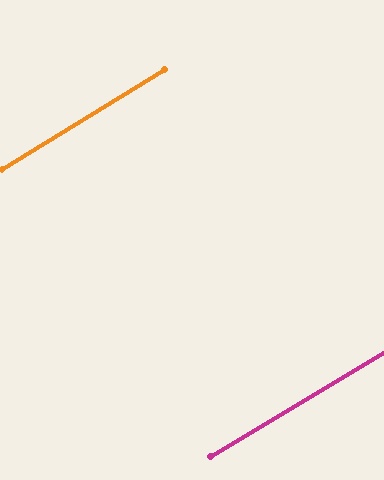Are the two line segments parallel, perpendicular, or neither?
Parallel — their directions differ by only 0.5°.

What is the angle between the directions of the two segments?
Approximately 1 degree.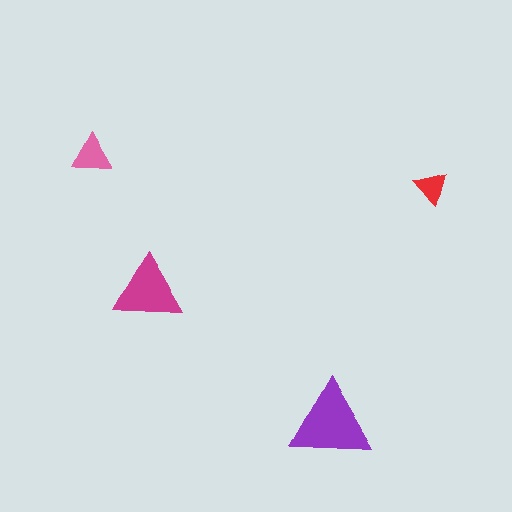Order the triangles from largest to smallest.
the purple one, the magenta one, the pink one, the red one.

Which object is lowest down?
The purple triangle is bottommost.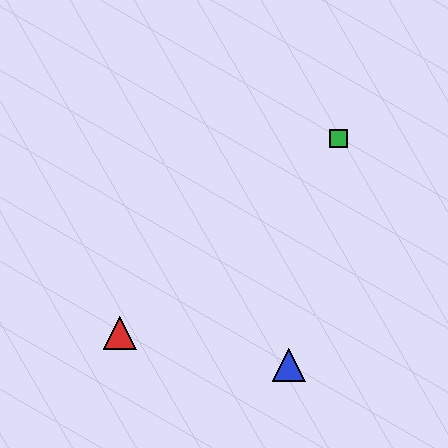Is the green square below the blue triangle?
No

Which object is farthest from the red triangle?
The green square is farthest from the red triangle.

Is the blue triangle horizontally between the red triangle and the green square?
Yes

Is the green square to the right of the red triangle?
Yes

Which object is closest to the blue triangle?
The red triangle is closest to the blue triangle.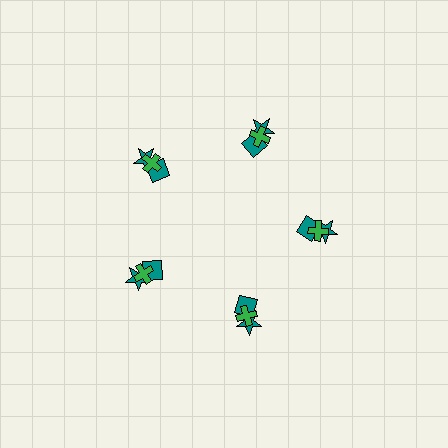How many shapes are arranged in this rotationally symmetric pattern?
There are 15 shapes, arranged in 5 groups of 3.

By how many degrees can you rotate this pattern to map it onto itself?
The pattern maps onto itself every 72 degrees of rotation.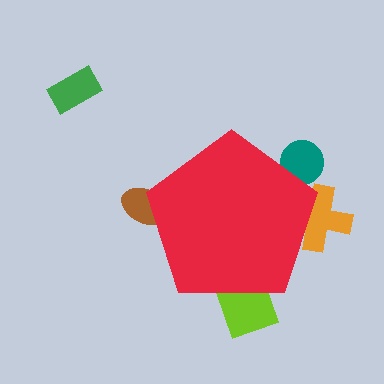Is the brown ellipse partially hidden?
Yes, the brown ellipse is partially hidden behind the red pentagon.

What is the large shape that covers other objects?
A red pentagon.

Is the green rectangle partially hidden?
No, the green rectangle is fully visible.